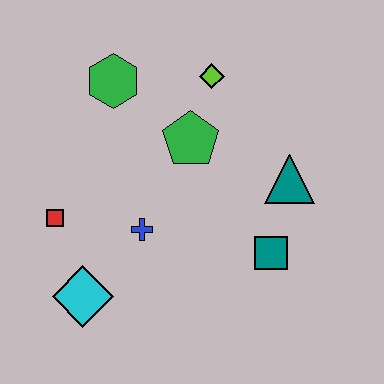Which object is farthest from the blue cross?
The lime diamond is farthest from the blue cross.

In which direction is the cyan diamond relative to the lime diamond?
The cyan diamond is below the lime diamond.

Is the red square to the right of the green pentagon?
No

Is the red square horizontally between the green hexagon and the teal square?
No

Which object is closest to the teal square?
The teal triangle is closest to the teal square.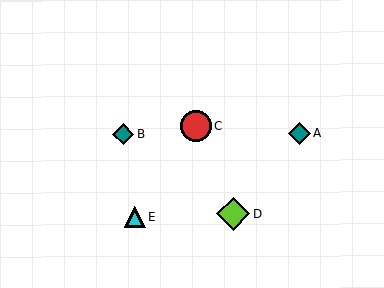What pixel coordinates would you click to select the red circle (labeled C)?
Click at (196, 126) to select the red circle C.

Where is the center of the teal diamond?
The center of the teal diamond is at (299, 133).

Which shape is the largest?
The lime diamond (labeled D) is the largest.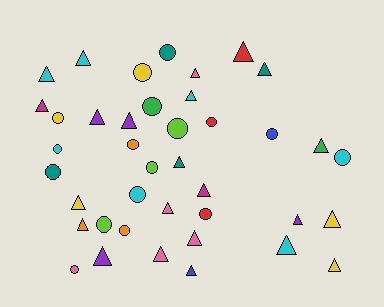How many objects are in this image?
There are 40 objects.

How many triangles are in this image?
There are 23 triangles.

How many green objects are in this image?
There are 2 green objects.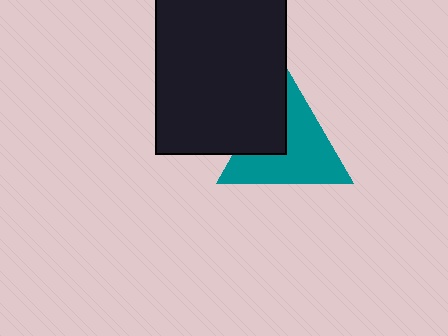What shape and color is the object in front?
The object in front is a black rectangle.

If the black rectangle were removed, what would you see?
You would see the complete teal triangle.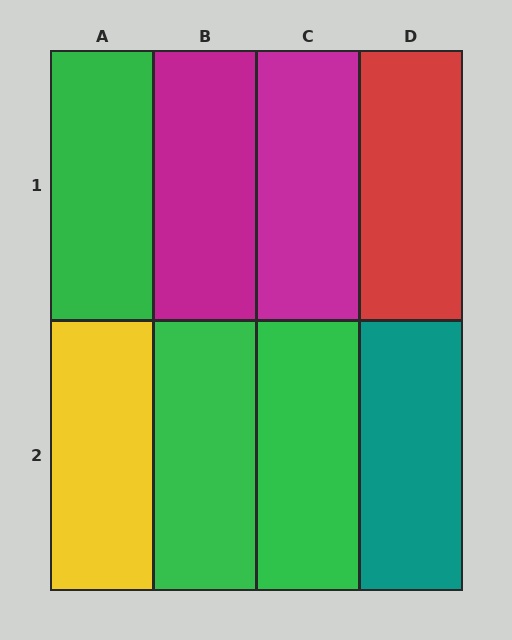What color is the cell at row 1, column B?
Magenta.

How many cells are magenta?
2 cells are magenta.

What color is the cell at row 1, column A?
Green.